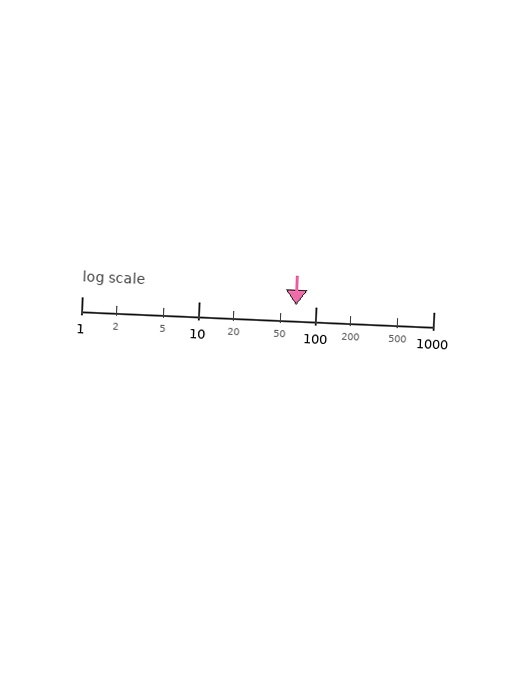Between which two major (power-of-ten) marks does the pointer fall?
The pointer is between 10 and 100.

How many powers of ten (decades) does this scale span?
The scale spans 3 decades, from 1 to 1000.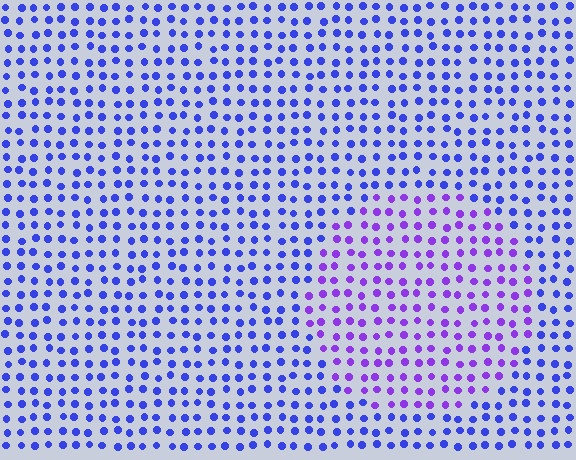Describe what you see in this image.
The image is filled with small blue elements in a uniform arrangement. A circle-shaped region is visible where the elements are tinted to a slightly different hue, forming a subtle color boundary.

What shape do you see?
I see a circle.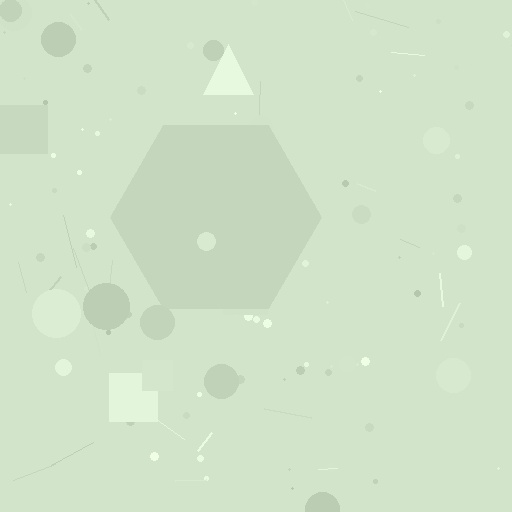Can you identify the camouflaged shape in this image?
The camouflaged shape is a hexagon.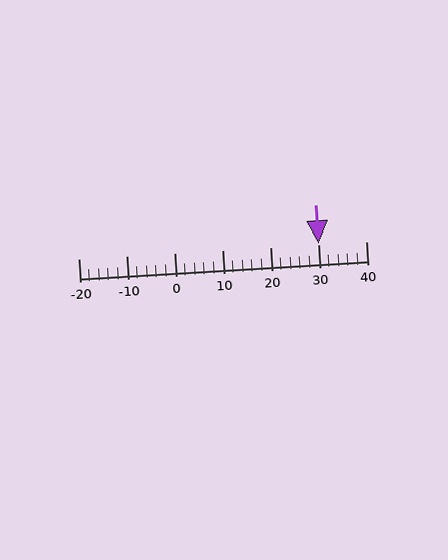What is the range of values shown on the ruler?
The ruler shows values from -20 to 40.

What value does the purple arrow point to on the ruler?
The purple arrow points to approximately 30.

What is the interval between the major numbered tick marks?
The major tick marks are spaced 10 units apart.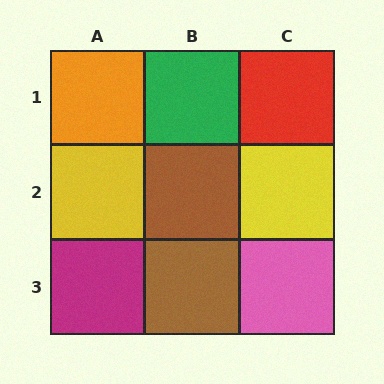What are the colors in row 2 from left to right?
Yellow, brown, yellow.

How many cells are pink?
1 cell is pink.